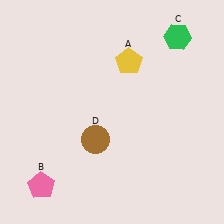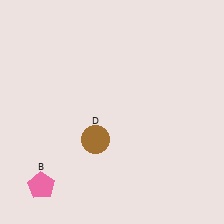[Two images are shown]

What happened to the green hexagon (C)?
The green hexagon (C) was removed in Image 2. It was in the top-right area of Image 1.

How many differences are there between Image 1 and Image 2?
There are 2 differences between the two images.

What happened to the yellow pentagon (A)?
The yellow pentagon (A) was removed in Image 2. It was in the top-right area of Image 1.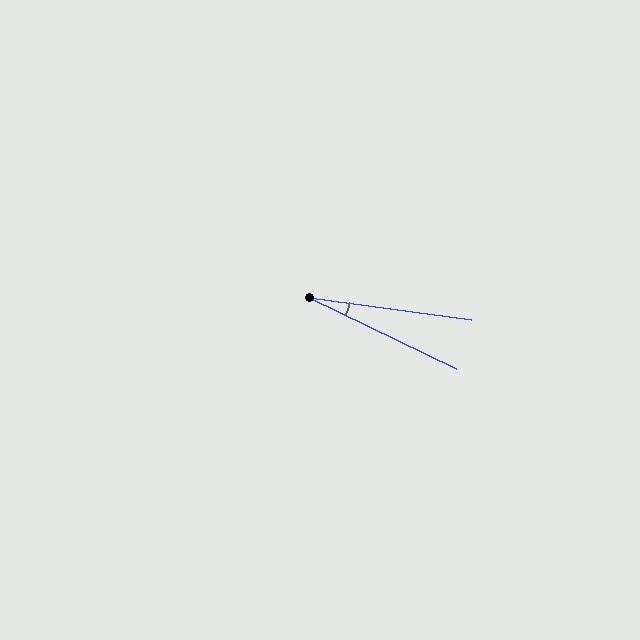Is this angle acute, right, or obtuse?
It is acute.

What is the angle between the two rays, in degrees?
Approximately 18 degrees.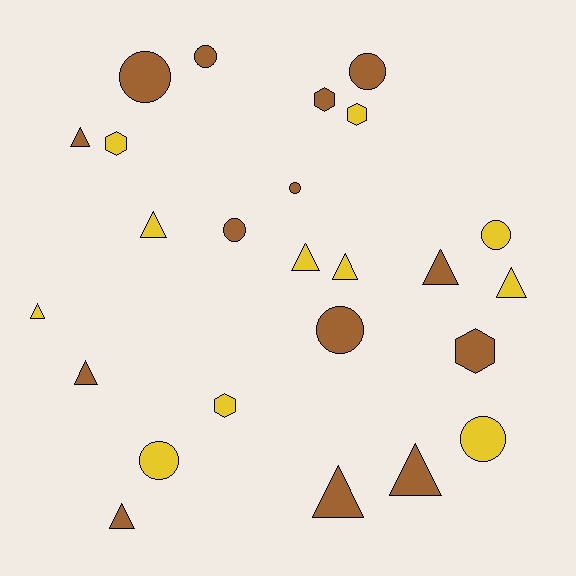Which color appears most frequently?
Brown, with 14 objects.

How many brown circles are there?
There are 6 brown circles.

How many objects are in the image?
There are 25 objects.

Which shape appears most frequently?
Triangle, with 11 objects.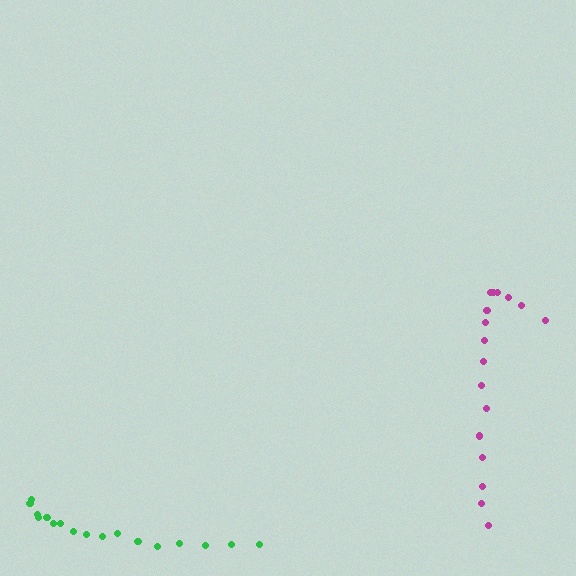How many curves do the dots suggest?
There are 2 distinct paths.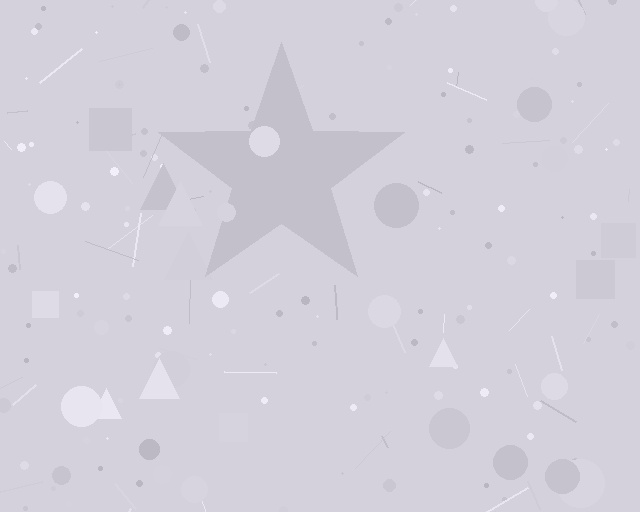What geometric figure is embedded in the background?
A star is embedded in the background.